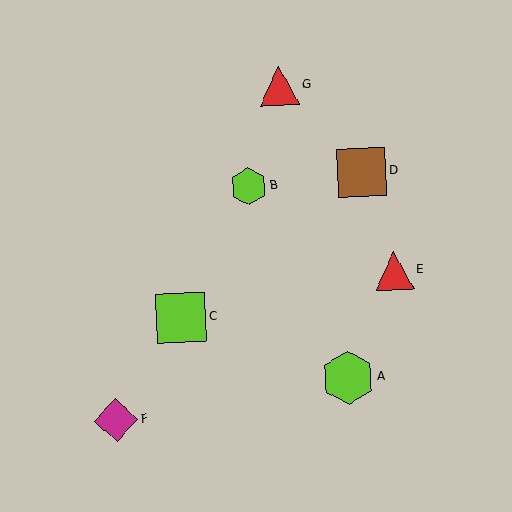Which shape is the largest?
The lime hexagon (labeled A) is the largest.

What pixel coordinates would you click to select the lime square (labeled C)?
Click at (181, 317) to select the lime square C.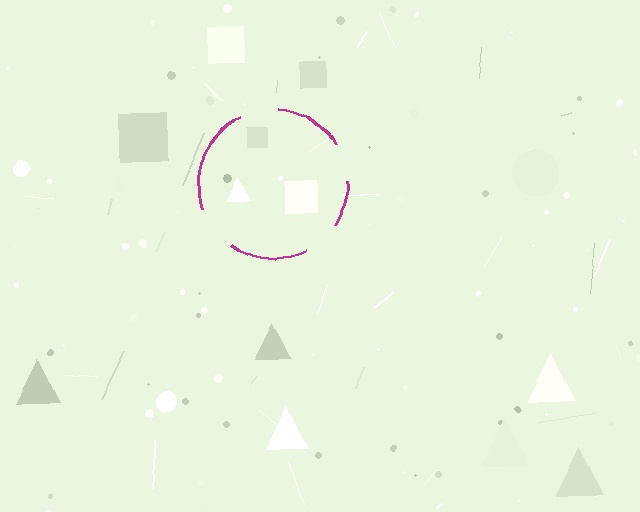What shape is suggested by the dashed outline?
The dashed outline suggests a circle.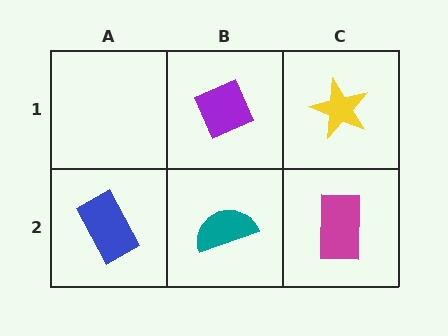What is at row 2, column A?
A blue rectangle.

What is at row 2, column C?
A magenta rectangle.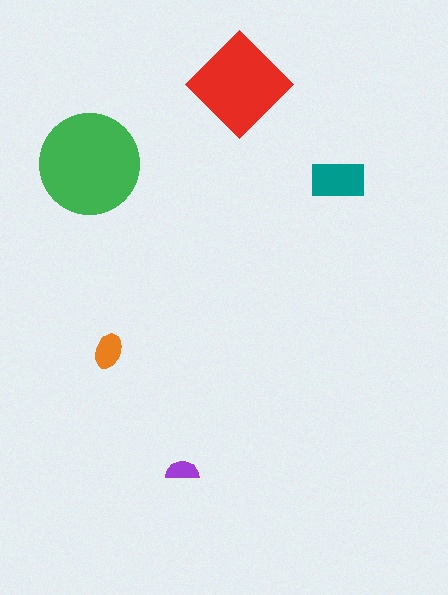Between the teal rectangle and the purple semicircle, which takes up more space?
The teal rectangle.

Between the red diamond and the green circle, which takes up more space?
The green circle.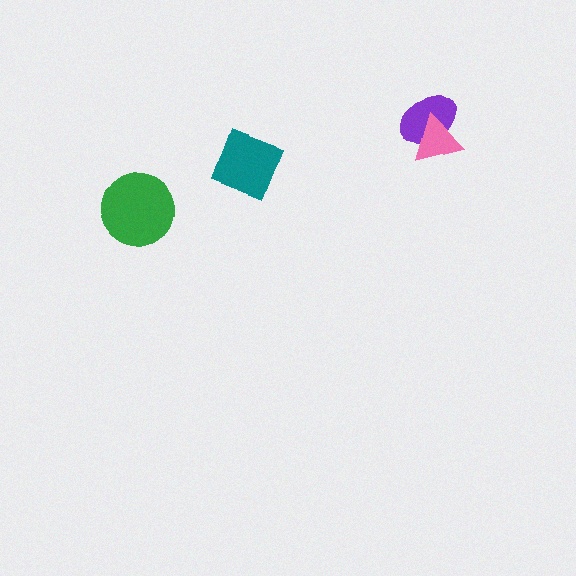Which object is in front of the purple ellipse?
The pink triangle is in front of the purple ellipse.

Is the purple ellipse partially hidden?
Yes, it is partially covered by another shape.